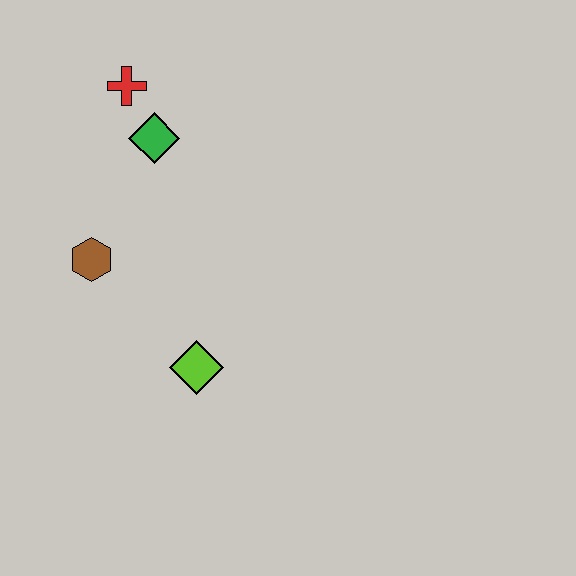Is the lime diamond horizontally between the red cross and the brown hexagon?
No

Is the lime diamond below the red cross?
Yes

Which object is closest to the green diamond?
The red cross is closest to the green diamond.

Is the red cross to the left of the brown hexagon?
No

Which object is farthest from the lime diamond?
The red cross is farthest from the lime diamond.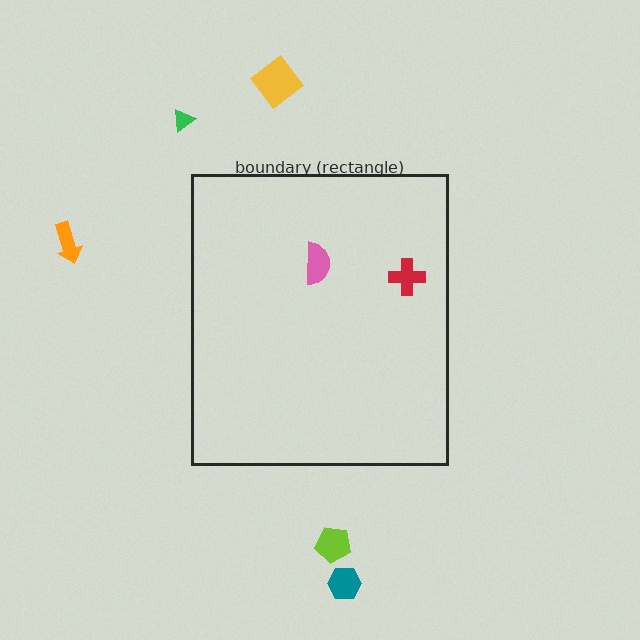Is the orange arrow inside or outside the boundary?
Outside.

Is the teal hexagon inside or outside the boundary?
Outside.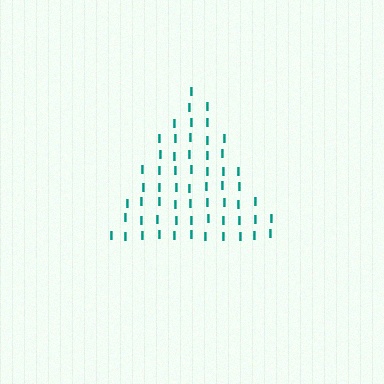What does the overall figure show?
The overall figure shows a triangle.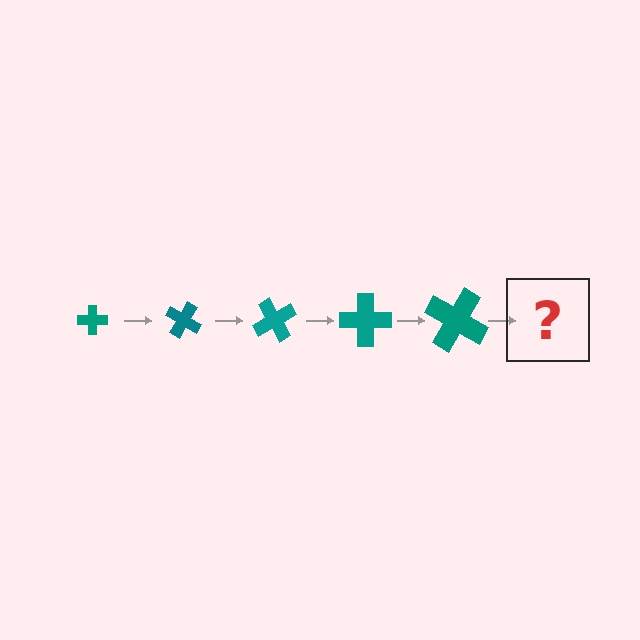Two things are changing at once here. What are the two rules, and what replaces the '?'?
The two rules are that the cross grows larger each step and it rotates 30 degrees each step. The '?' should be a cross, larger than the previous one and rotated 150 degrees from the start.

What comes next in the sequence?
The next element should be a cross, larger than the previous one and rotated 150 degrees from the start.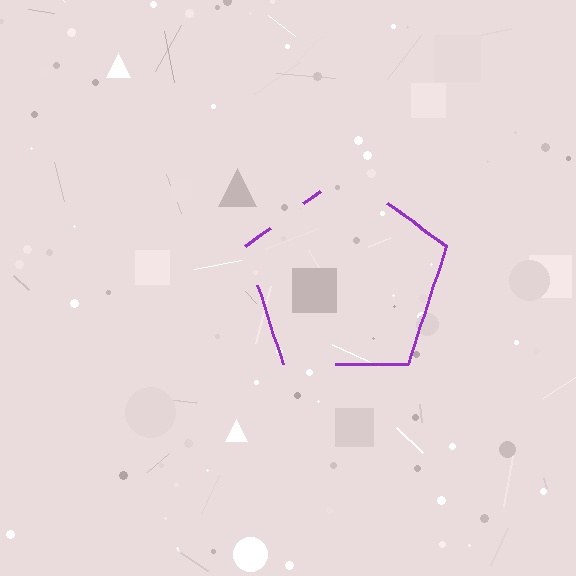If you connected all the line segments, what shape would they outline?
They would outline a pentagon.